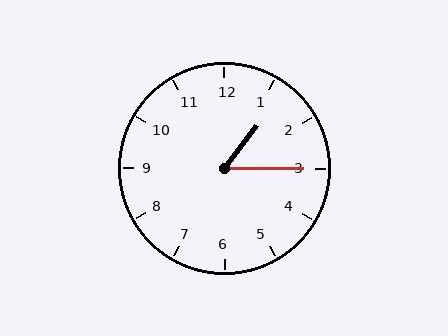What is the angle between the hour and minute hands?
Approximately 52 degrees.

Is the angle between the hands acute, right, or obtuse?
It is acute.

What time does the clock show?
1:15.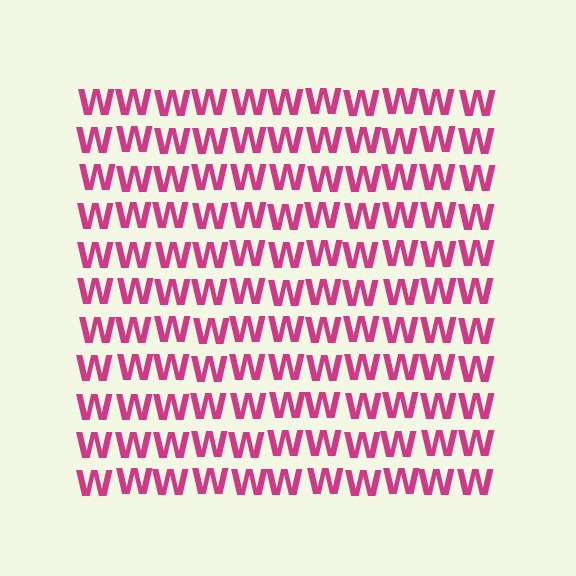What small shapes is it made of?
It is made of small letter W's.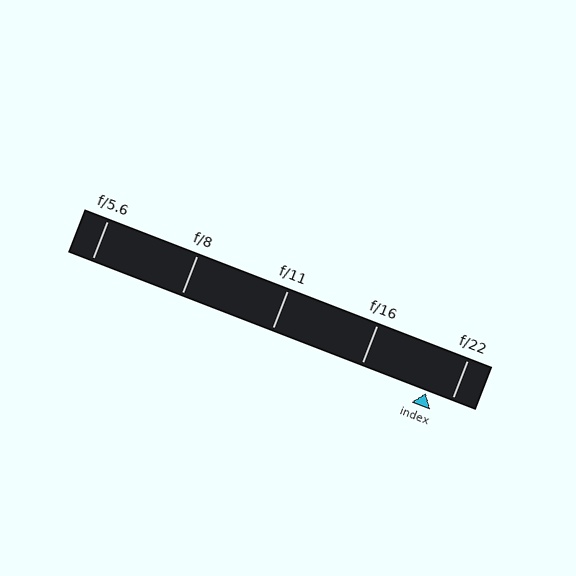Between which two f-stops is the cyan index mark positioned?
The index mark is between f/16 and f/22.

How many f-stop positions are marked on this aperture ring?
There are 5 f-stop positions marked.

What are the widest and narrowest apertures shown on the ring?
The widest aperture shown is f/5.6 and the narrowest is f/22.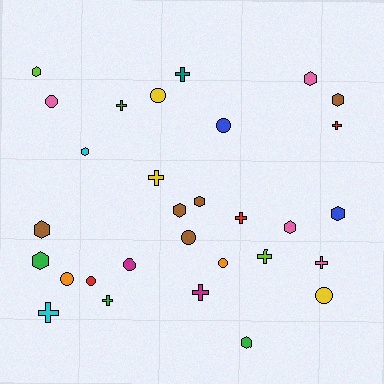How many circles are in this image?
There are 9 circles.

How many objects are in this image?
There are 30 objects.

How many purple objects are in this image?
There are no purple objects.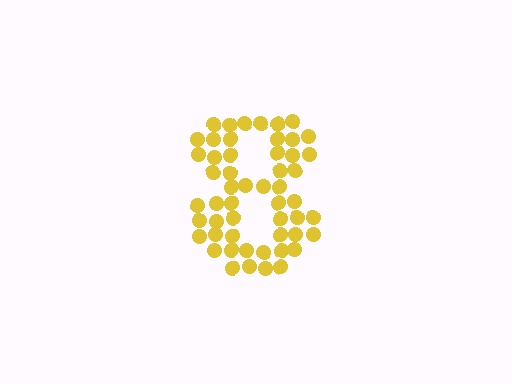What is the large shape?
The large shape is the digit 8.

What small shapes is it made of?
It is made of small circles.